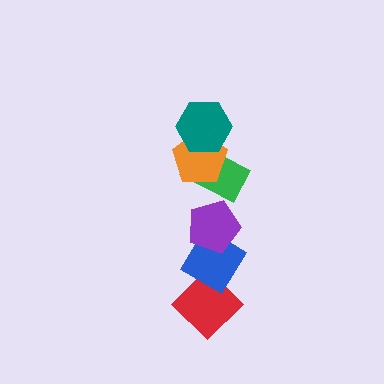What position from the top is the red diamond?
The red diamond is 6th from the top.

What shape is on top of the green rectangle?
The orange pentagon is on top of the green rectangle.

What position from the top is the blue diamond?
The blue diamond is 5th from the top.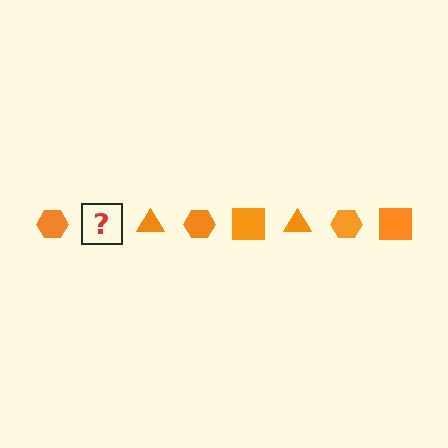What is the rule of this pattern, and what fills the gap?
The rule is that the pattern cycles through hexagon, square, triangle shapes in orange. The gap should be filled with an orange square.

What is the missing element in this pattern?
The missing element is an orange square.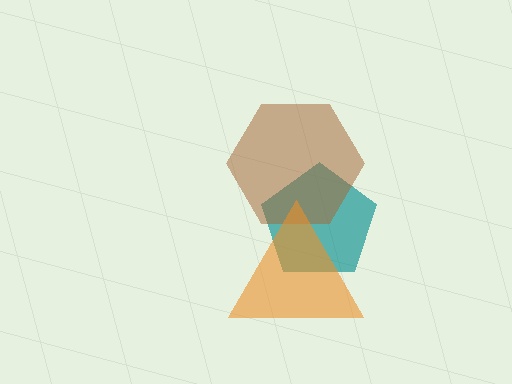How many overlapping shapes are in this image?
There are 3 overlapping shapes in the image.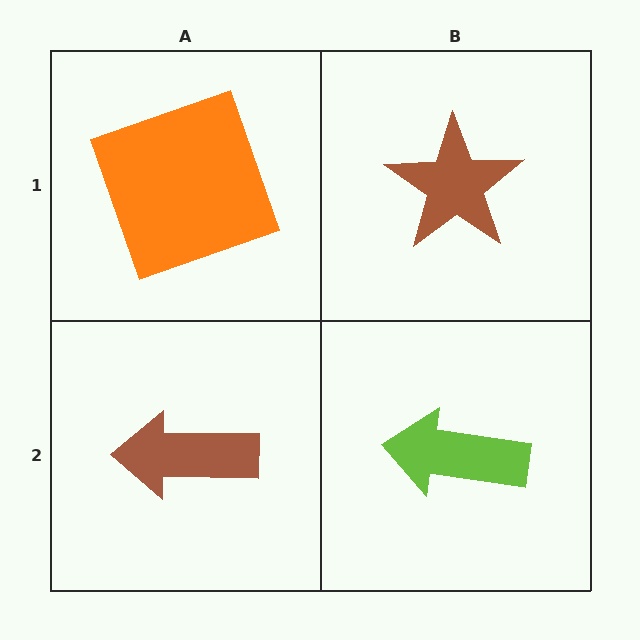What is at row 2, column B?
A lime arrow.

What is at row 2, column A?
A brown arrow.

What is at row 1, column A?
An orange square.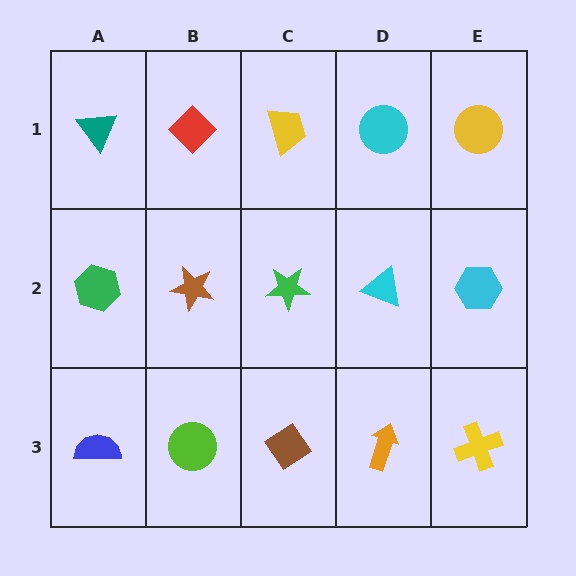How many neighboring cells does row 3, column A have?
2.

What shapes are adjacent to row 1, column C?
A green star (row 2, column C), a red diamond (row 1, column B), a cyan circle (row 1, column D).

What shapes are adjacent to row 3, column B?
A brown star (row 2, column B), a blue semicircle (row 3, column A), a brown diamond (row 3, column C).